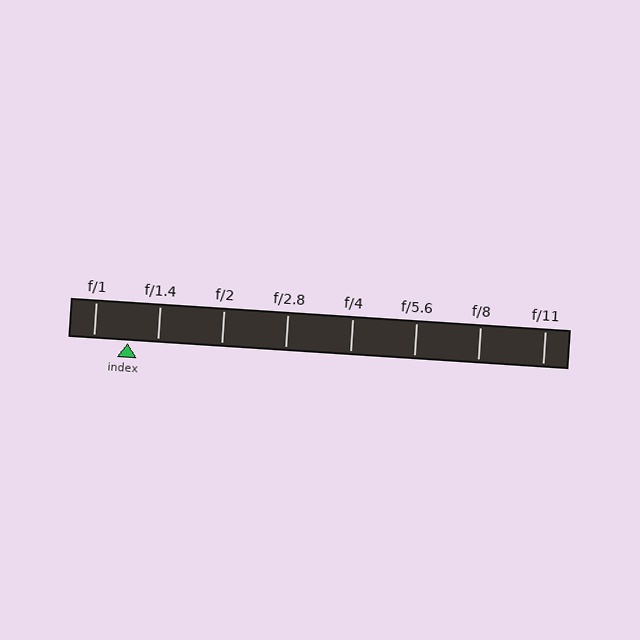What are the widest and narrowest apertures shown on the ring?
The widest aperture shown is f/1 and the narrowest is f/11.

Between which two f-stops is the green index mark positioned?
The index mark is between f/1 and f/1.4.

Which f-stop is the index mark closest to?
The index mark is closest to f/1.4.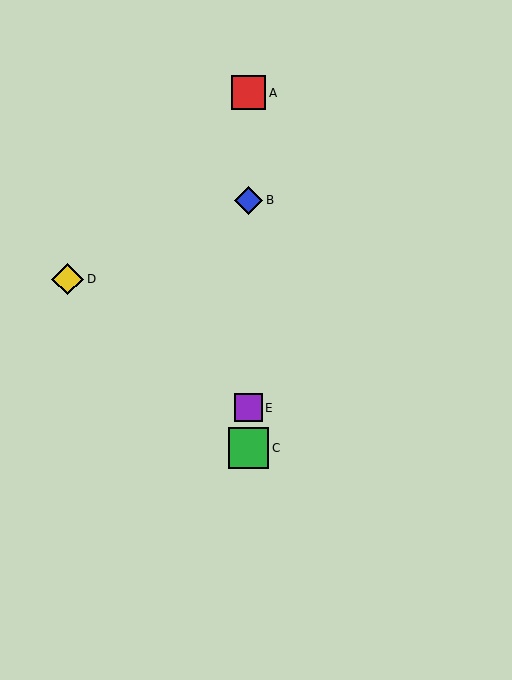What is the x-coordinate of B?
Object B is at x≈248.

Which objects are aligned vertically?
Objects A, B, C, E are aligned vertically.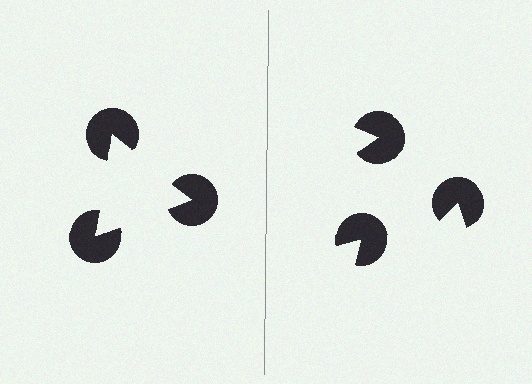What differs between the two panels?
The pac-man discs are positioned identically on both sides; only the wedge orientations differ. On the left they align to a triangle; on the right they are misaligned.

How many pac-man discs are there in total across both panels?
6 — 3 on each side.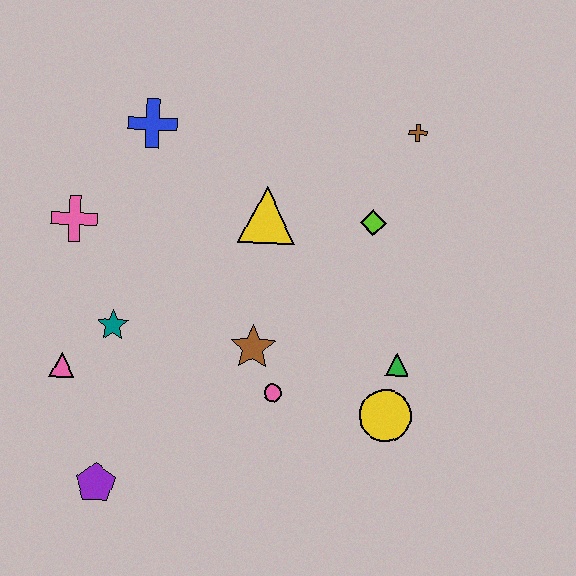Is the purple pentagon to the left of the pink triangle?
No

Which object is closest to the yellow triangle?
The lime diamond is closest to the yellow triangle.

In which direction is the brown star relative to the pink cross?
The brown star is to the right of the pink cross.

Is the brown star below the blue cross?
Yes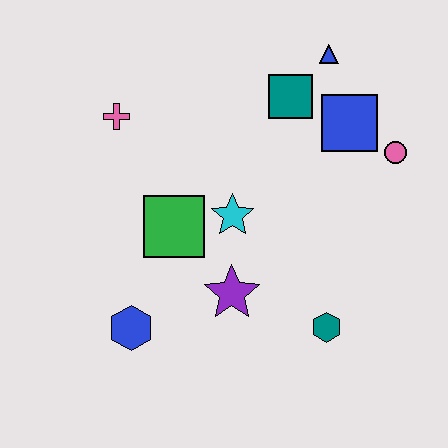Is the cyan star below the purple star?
No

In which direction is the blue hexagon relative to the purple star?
The blue hexagon is to the left of the purple star.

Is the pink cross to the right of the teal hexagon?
No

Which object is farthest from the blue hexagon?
The blue triangle is farthest from the blue hexagon.